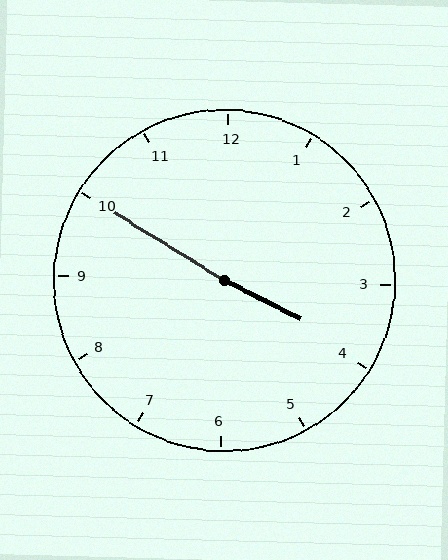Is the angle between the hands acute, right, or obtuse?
It is obtuse.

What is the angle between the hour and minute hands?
Approximately 175 degrees.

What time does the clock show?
3:50.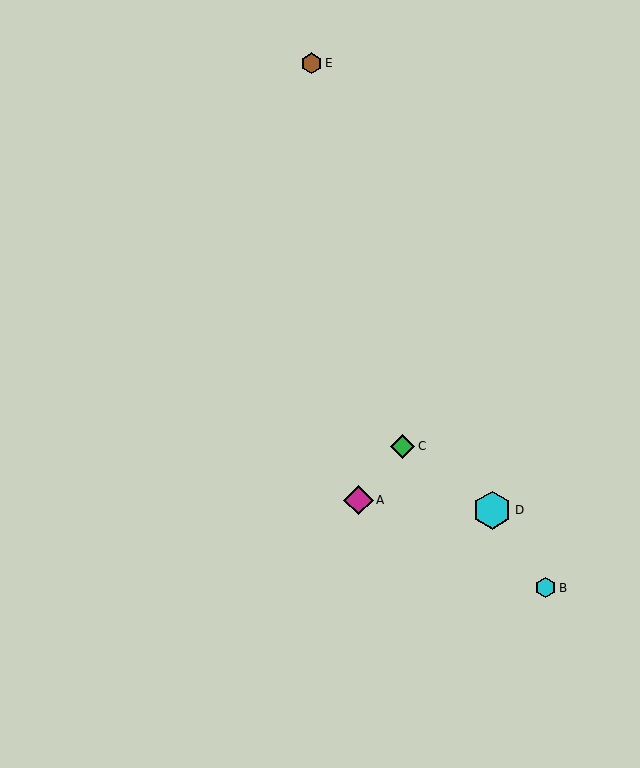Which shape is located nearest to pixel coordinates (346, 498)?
The magenta diamond (labeled A) at (358, 500) is nearest to that location.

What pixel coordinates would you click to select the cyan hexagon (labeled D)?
Click at (492, 510) to select the cyan hexagon D.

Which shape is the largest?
The cyan hexagon (labeled D) is the largest.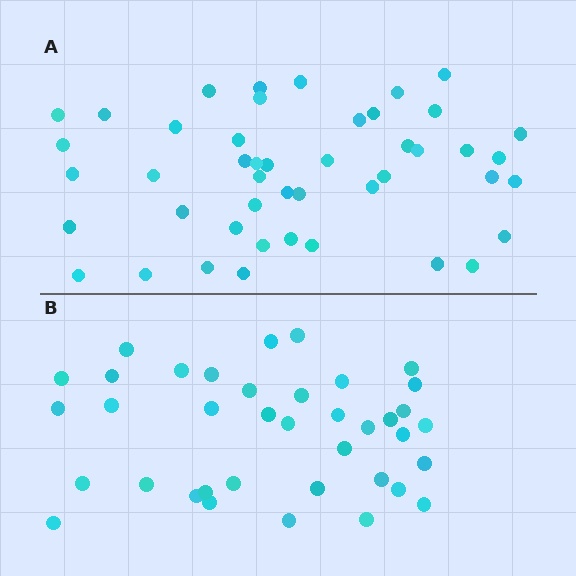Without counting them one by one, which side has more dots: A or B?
Region A (the top region) has more dots.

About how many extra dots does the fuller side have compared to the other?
Region A has roughly 8 or so more dots than region B.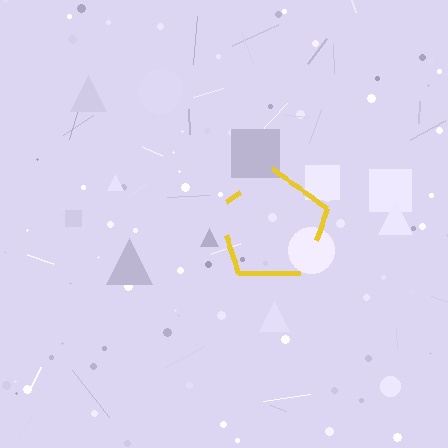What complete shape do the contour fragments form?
The contour fragments form a pentagon.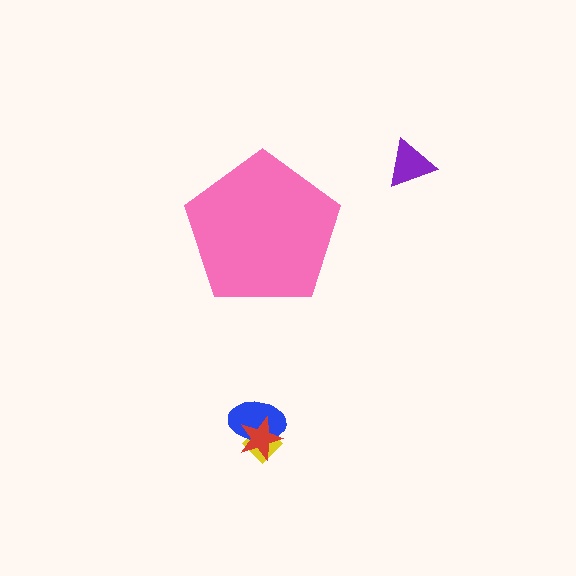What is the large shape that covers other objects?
A pink pentagon.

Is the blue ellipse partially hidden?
No, the blue ellipse is fully visible.